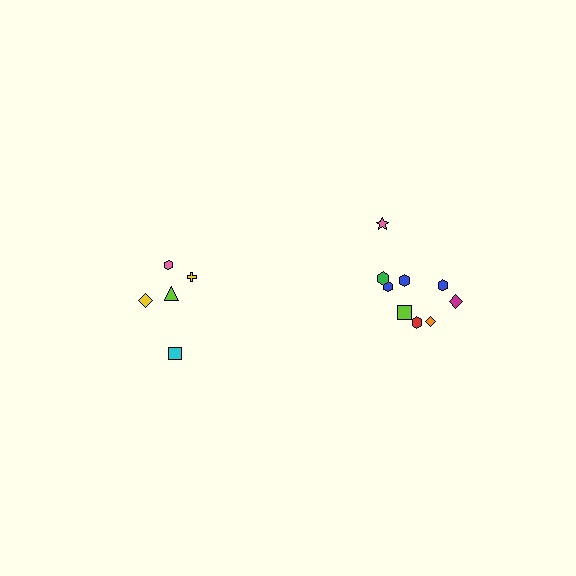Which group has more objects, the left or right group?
The right group.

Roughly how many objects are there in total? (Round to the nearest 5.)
Roughly 15 objects in total.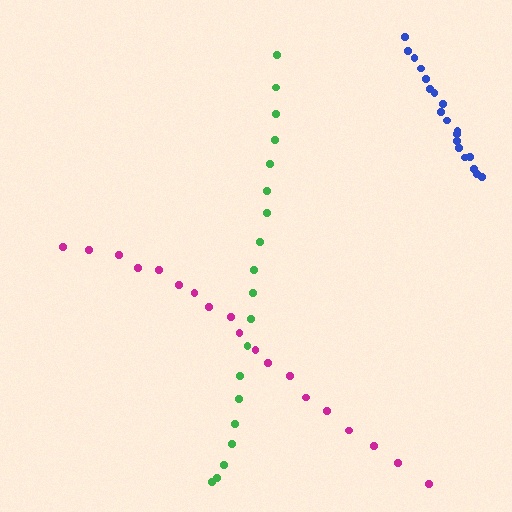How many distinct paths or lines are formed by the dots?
There are 3 distinct paths.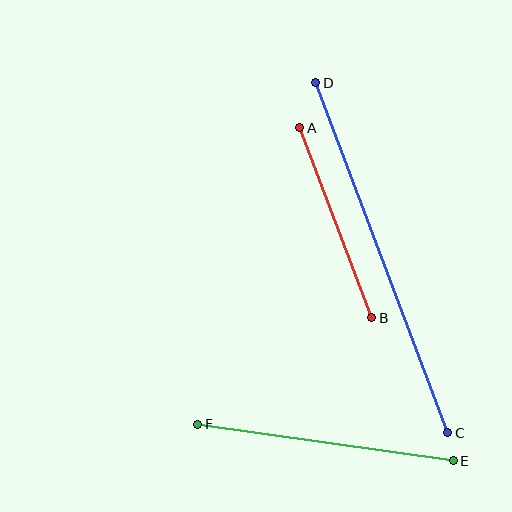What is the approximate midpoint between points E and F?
The midpoint is at approximately (325, 442) pixels.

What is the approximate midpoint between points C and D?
The midpoint is at approximately (382, 258) pixels.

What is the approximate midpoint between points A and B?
The midpoint is at approximately (336, 223) pixels.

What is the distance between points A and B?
The distance is approximately 203 pixels.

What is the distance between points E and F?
The distance is approximately 258 pixels.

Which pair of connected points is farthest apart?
Points C and D are farthest apart.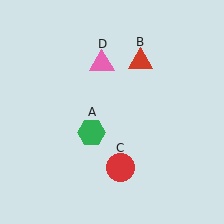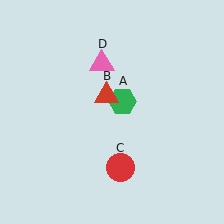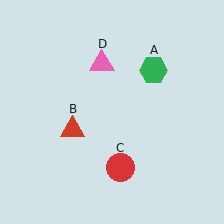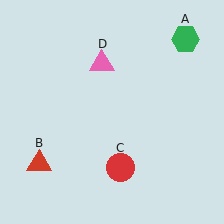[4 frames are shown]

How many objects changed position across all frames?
2 objects changed position: green hexagon (object A), red triangle (object B).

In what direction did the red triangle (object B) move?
The red triangle (object B) moved down and to the left.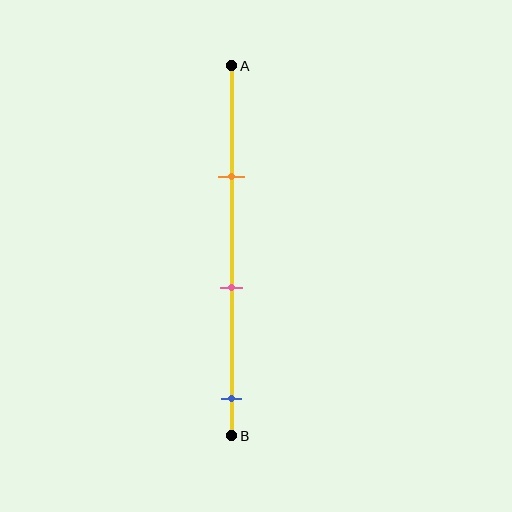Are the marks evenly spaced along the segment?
Yes, the marks are approximately evenly spaced.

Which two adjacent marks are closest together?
The orange and pink marks are the closest adjacent pair.